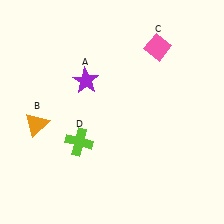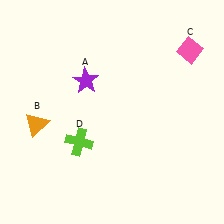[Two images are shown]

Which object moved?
The pink diamond (C) moved right.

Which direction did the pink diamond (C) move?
The pink diamond (C) moved right.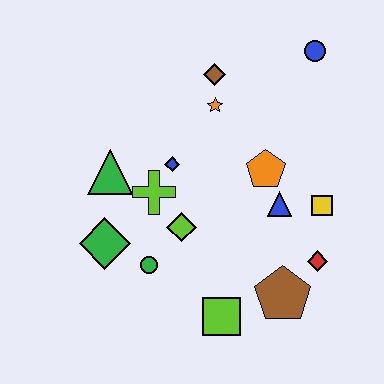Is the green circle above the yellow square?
No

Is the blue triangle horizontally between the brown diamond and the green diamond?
No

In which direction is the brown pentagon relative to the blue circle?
The brown pentagon is below the blue circle.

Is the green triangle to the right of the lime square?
No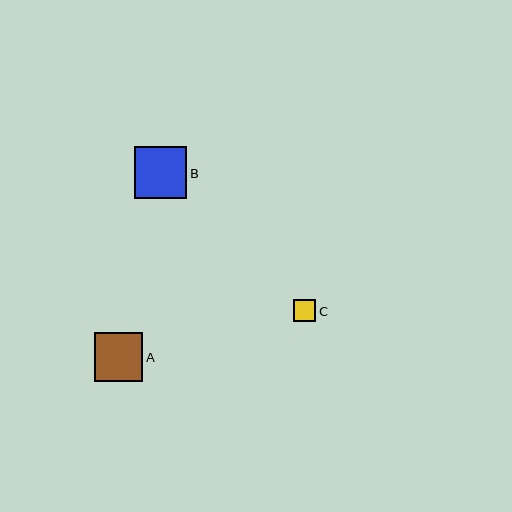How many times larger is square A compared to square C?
Square A is approximately 2.2 times the size of square C.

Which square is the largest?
Square B is the largest with a size of approximately 52 pixels.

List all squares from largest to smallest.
From largest to smallest: B, A, C.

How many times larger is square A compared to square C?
Square A is approximately 2.2 times the size of square C.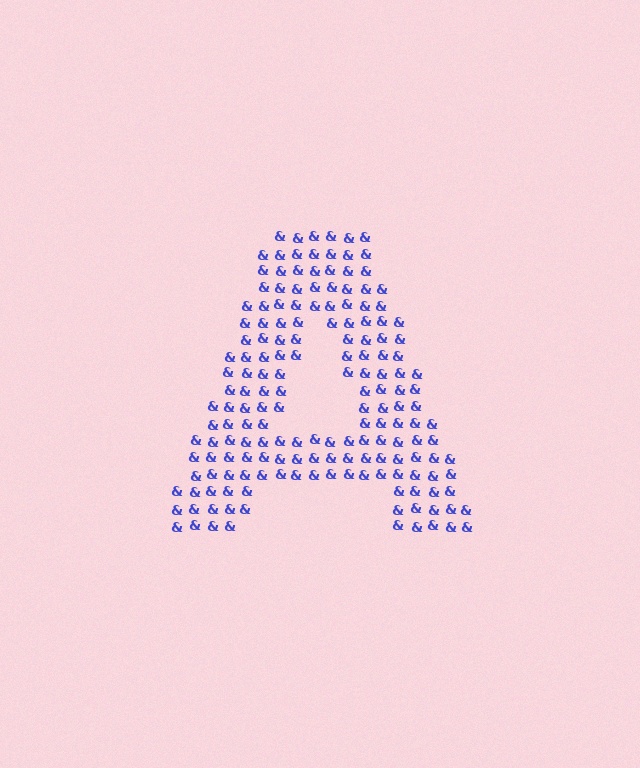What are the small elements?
The small elements are ampersands.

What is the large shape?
The large shape is the letter A.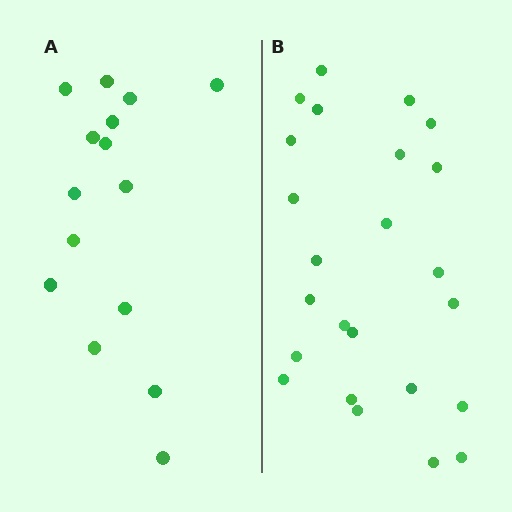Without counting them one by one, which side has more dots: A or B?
Region B (the right region) has more dots.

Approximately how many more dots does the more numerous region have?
Region B has roughly 8 or so more dots than region A.